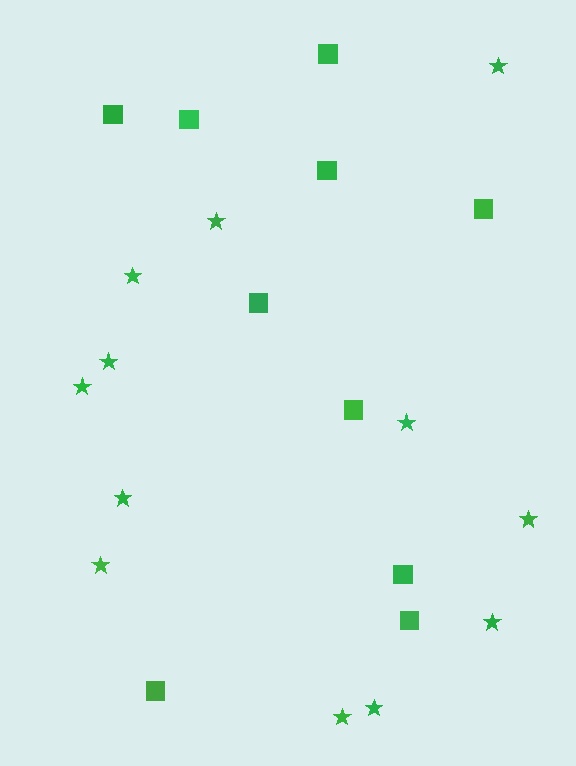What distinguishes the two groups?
There are 2 groups: one group of stars (12) and one group of squares (10).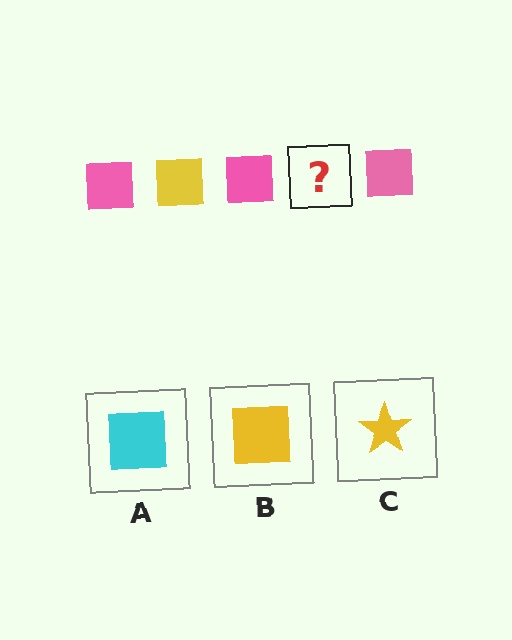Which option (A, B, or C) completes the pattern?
B.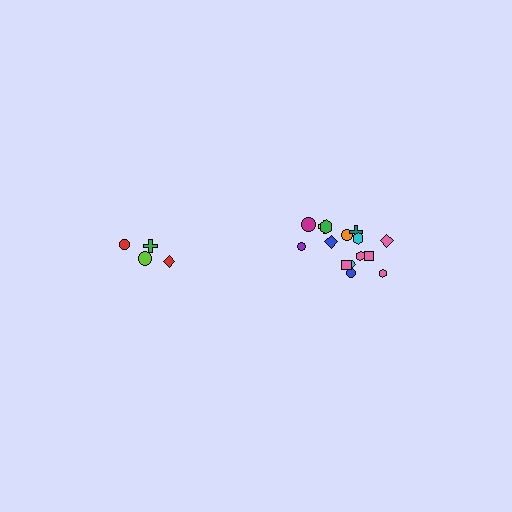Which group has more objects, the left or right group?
The right group.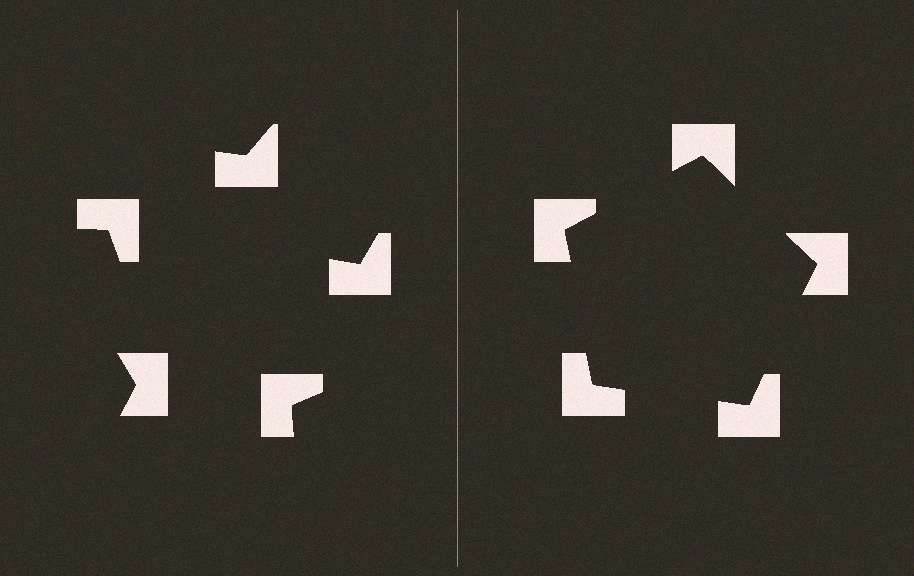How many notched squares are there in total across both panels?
10 — 5 on each side.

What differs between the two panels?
The notched squares are positioned identically on both sides; only the wedge orientations differ. On the right they align to a pentagon; on the left they are misaligned.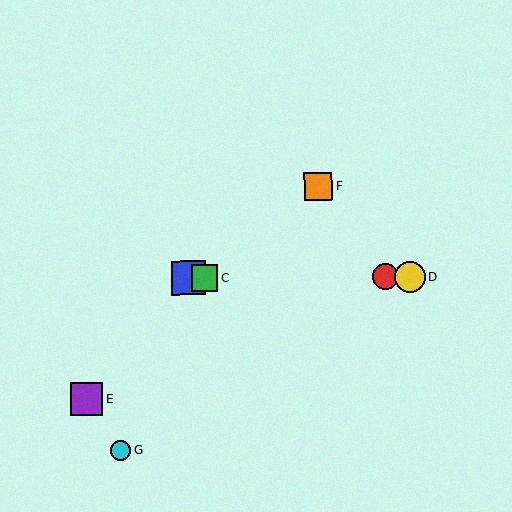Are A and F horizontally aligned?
No, A is at y≈277 and F is at y≈186.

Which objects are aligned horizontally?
Objects A, B, C, D are aligned horizontally.